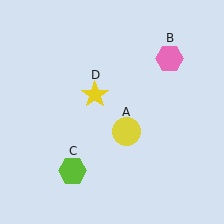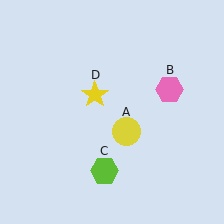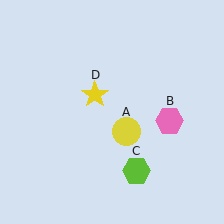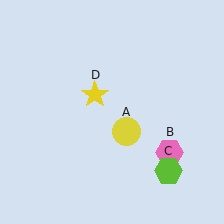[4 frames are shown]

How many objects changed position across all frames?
2 objects changed position: pink hexagon (object B), lime hexagon (object C).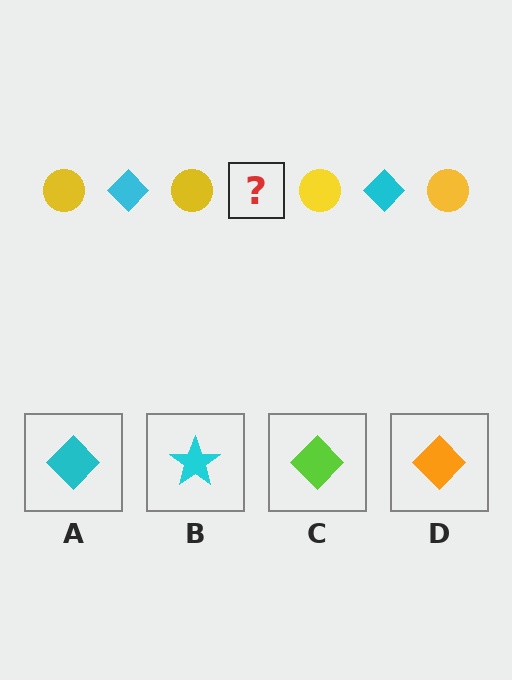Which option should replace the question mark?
Option A.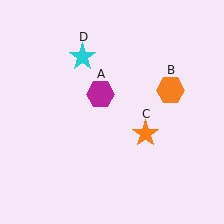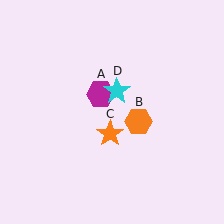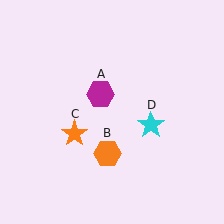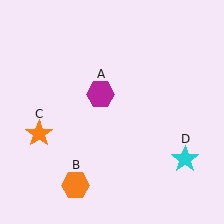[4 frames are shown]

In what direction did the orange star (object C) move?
The orange star (object C) moved left.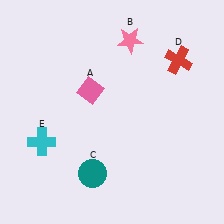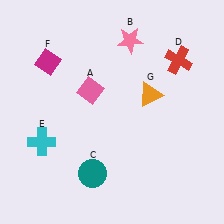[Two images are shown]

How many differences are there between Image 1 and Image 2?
There are 2 differences between the two images.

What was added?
A magenta diamond (F), an orange triangle (G) were added in Image 2.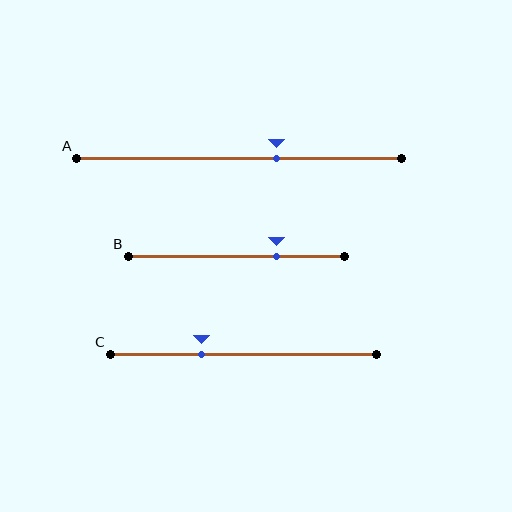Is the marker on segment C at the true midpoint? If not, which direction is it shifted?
No, the marker on segment C is shifted to the left by about 16% of the segment length.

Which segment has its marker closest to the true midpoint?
Segment A has its marker closest to the true midpoint.